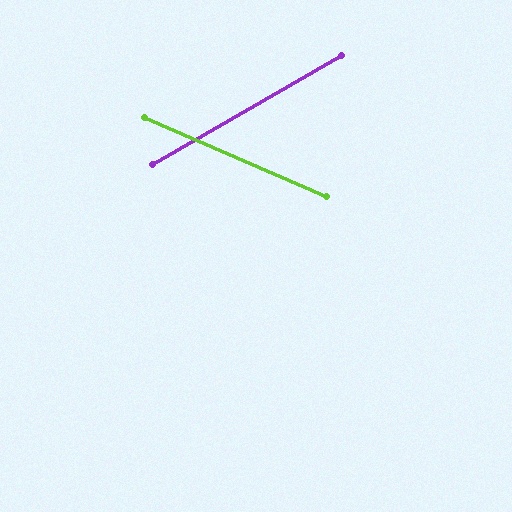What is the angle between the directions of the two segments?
Approximately 53 degrees.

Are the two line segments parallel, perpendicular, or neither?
Neither parallel nor perpendicular — they differ by about 53°.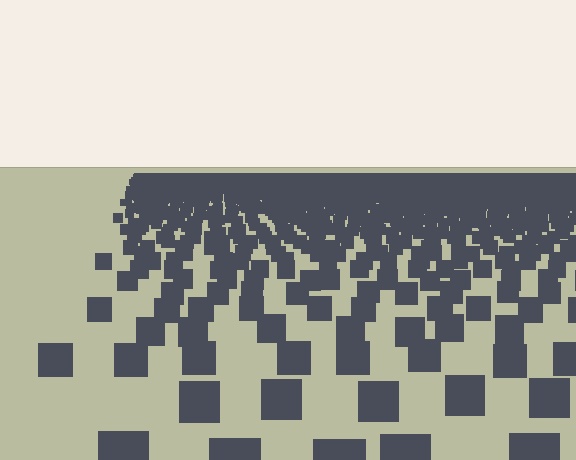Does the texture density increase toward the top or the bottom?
Density increases toward the top.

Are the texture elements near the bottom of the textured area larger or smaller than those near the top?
Larger. Near the bottom, elements are closer to the viewer and appear at a bigger on-screen size.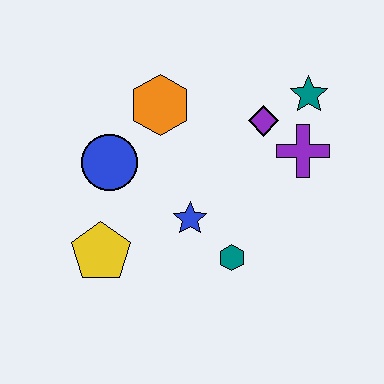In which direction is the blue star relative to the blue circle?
The blue star is to the right of the blue circle.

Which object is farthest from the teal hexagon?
The teal star is farthest from the teal hexagon.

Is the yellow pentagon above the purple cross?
No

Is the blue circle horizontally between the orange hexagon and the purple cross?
No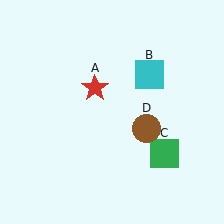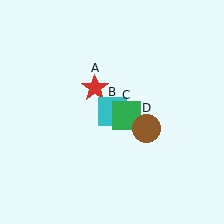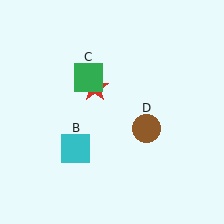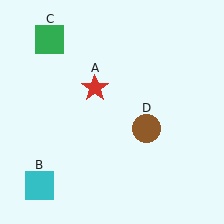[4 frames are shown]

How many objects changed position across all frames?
2 objects changed position: cyan square (object B), green square (object C).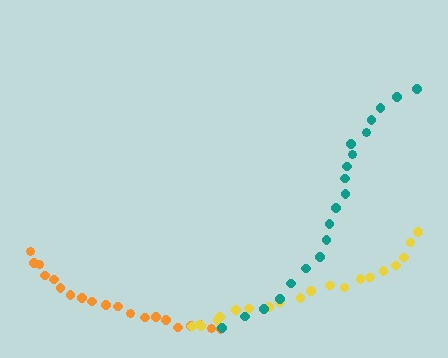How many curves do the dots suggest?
There are 3 distinct paths.